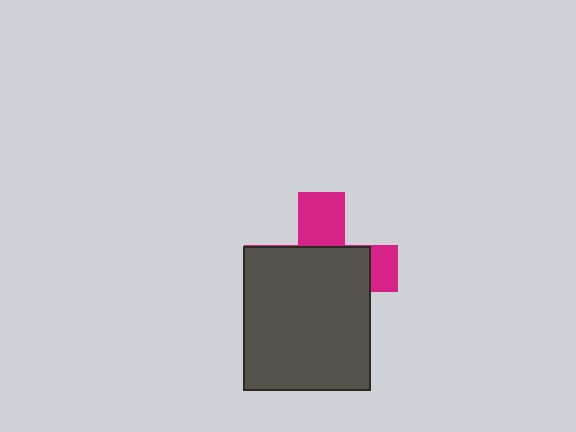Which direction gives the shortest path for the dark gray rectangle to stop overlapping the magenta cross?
Moving down gives the shortest separation.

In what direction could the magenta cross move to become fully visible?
The magenta cross could move up. That would shift it out from behind the dark gray rectangle entirely.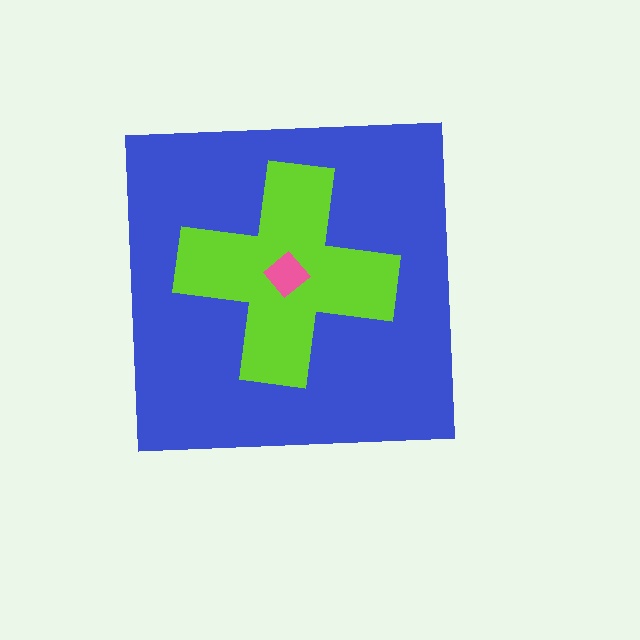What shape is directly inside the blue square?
The lime cross.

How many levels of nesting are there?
3.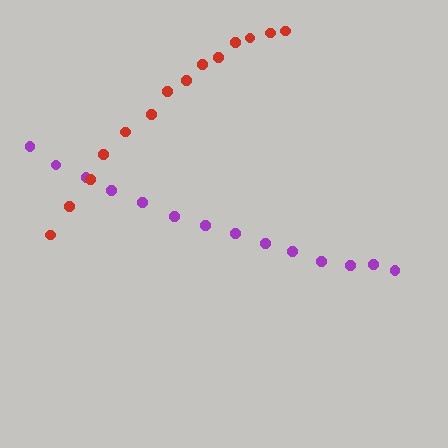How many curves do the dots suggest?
There are 2 distinct paths.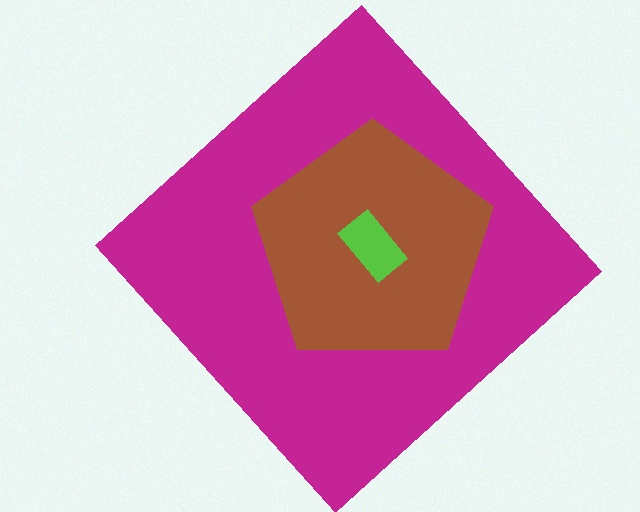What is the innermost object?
The lime rectangle.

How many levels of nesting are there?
3.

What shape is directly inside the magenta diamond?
The brown pentagon.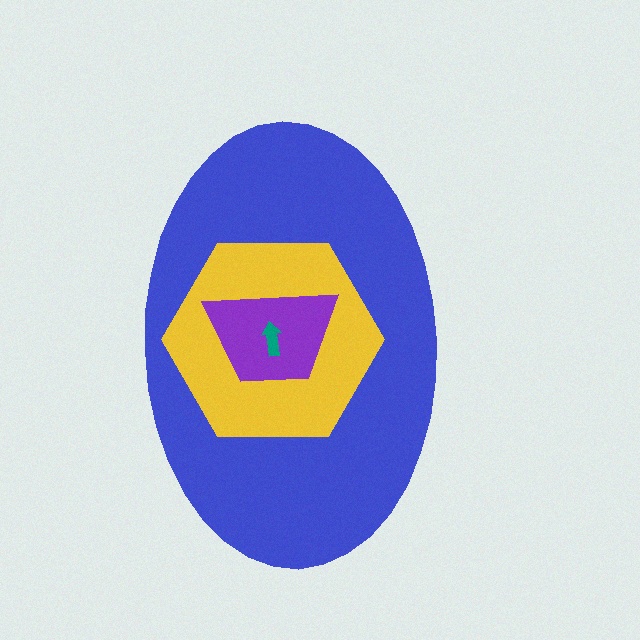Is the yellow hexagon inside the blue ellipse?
Yes.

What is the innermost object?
The teal arrow.